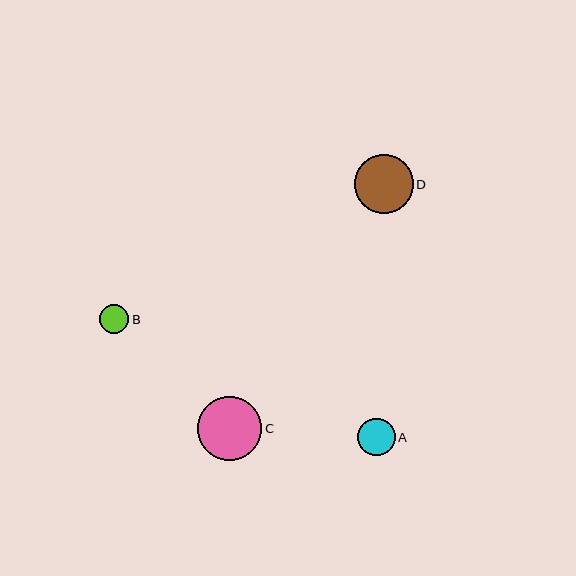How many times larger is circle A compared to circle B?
Circle A is approximately 1.3 times the size of circle B.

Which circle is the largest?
Circle C is the largest with a size of approximately 64 pixels.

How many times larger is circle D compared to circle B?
Circle D is approximately 2.0 times the size of circle B.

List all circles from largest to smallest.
From largest to smallest: C, D, A, B.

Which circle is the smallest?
Circle B is the smallest with a size of approximately 29 pixels.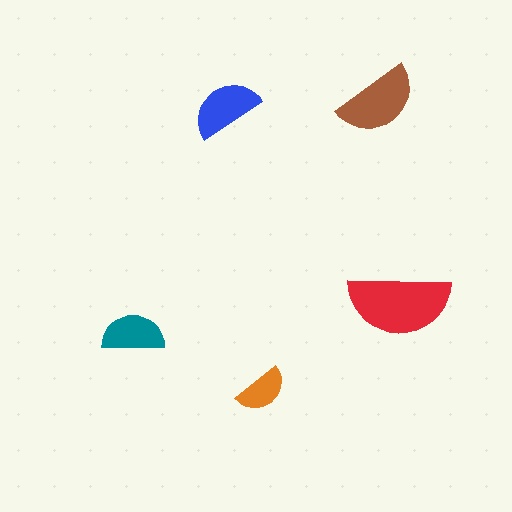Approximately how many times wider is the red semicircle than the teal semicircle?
About 1.5 times wider.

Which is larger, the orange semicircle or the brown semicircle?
The brown one.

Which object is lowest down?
The orange semicircle is bottommost.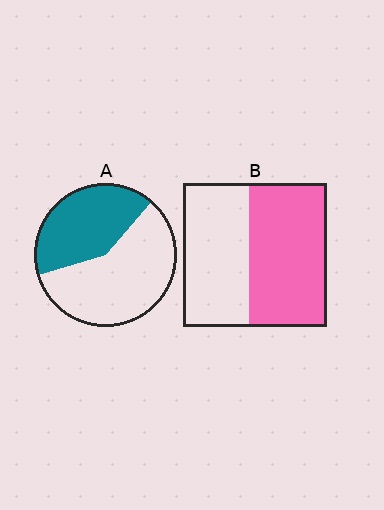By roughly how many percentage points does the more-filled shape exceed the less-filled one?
By roughly 15 percentage points (B over A).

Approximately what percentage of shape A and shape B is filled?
A is approximately 40% and B is approximately 55%.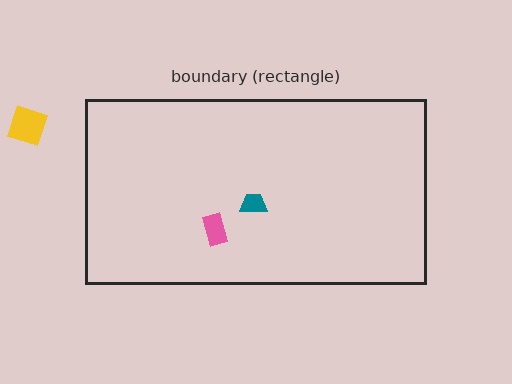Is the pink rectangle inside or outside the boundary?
Inside.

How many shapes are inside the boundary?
2 inside, 1 outside.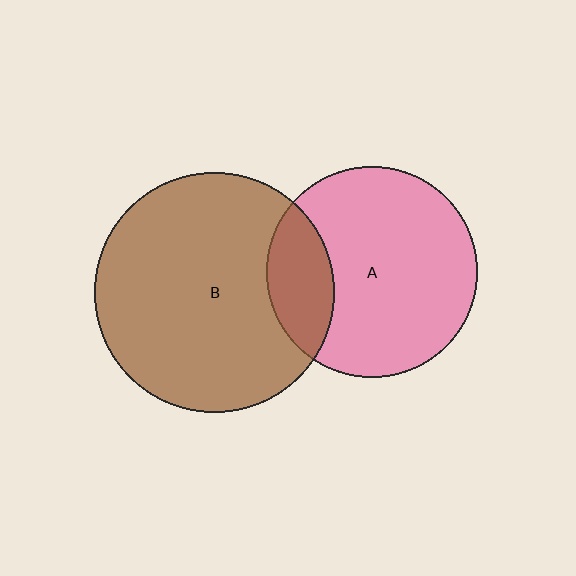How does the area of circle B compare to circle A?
Approximately 1.3 times.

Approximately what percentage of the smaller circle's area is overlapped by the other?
Approximately 20%.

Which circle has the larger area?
Circle B (brown).